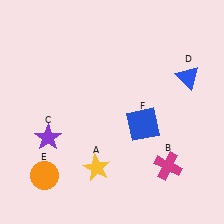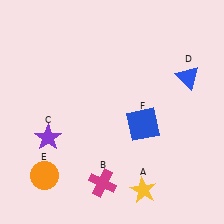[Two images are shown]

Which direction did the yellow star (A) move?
The yellow star (A) moved right.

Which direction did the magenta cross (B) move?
The magenta cross (B) moved left.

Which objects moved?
The objects that moved are: the yellow star (A), the magenta cross (B).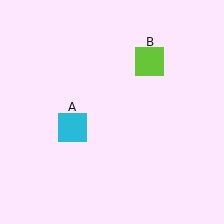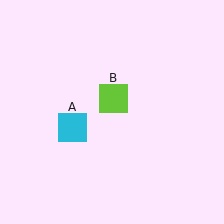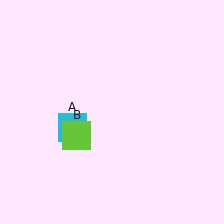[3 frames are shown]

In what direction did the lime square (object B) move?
The lime square (object B) moved down and to the left.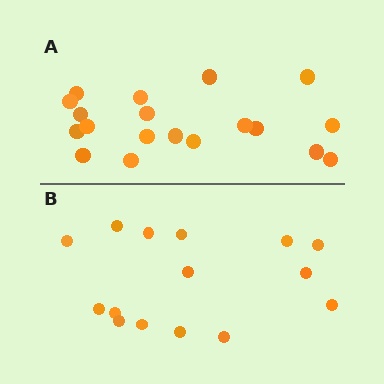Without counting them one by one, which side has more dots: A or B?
Region A (the top region) has more dots.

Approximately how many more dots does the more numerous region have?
Region A has about 4 more dots than region B.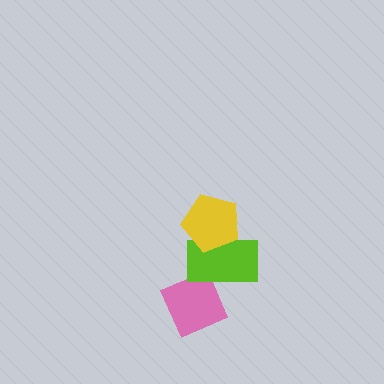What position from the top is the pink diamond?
The pink diamond is 3rd from the top.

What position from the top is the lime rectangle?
The lime rectangle is 2nd from the top.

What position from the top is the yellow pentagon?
The yellow pentagon is 1st from the top.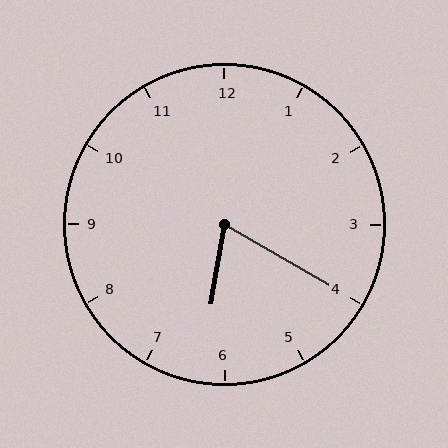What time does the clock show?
6:20.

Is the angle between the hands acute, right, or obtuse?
It is acute.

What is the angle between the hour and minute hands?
Approximately 70 degrees.